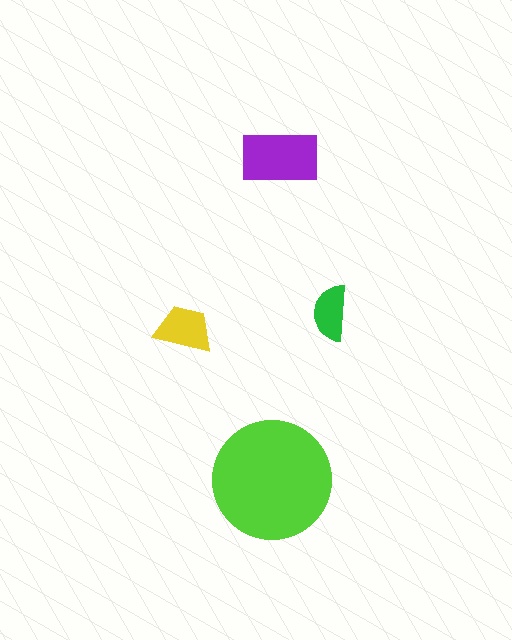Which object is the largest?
The lime circle.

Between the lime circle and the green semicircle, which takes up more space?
The lime circle.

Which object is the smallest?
The green semicircle.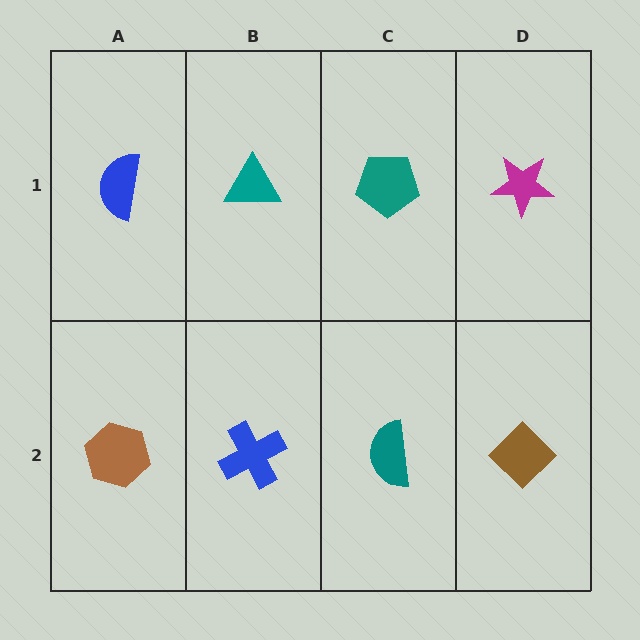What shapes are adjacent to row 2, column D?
A magenta star (row 1, column D), a teal semicircle (row 2, column C).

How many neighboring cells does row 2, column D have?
2.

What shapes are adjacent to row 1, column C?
A teal semicircle (row 2, column C), a teal triangle (row 1, column B), a magenta star (row 1, column D).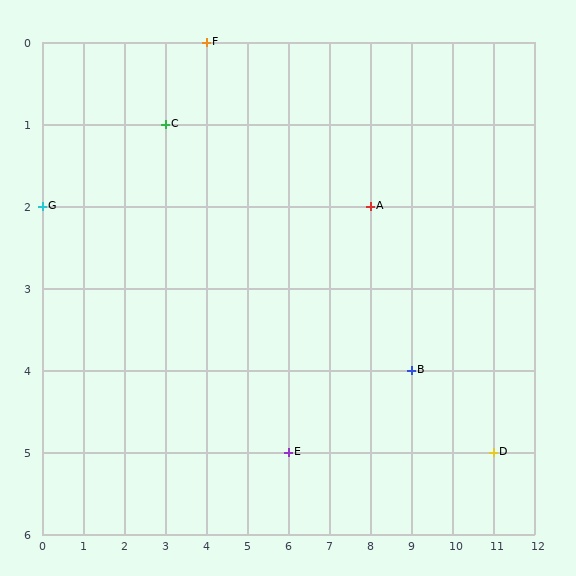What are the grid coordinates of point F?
Point F is at grid coordinates (4, 0).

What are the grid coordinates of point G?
Point G is at grid coordinates (0, 2).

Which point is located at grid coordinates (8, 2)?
Point A is at (8, 2).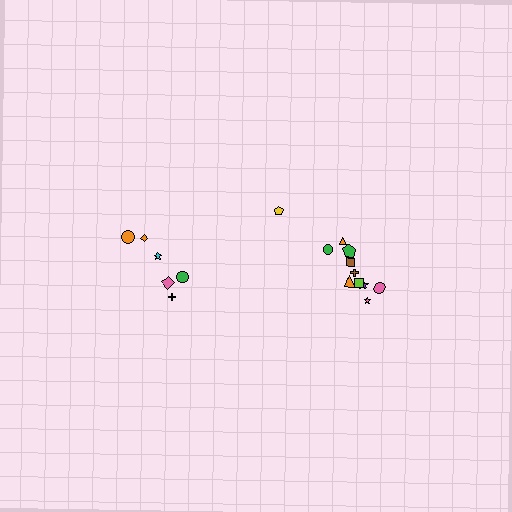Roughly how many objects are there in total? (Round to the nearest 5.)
Roughly 20 objects in total.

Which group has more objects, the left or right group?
The right group.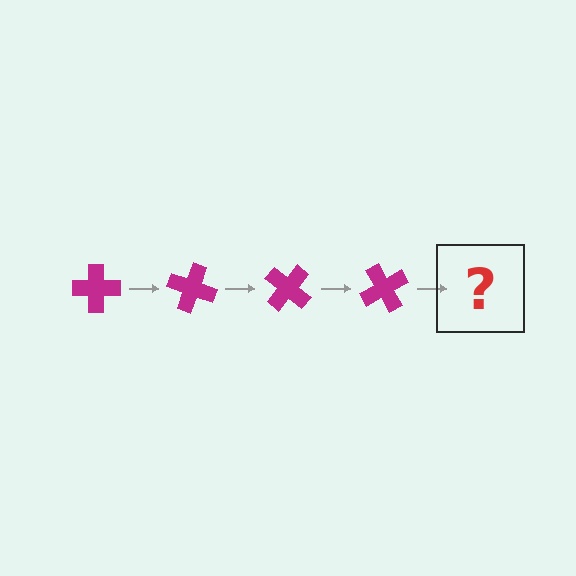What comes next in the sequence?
The next element should be a magenta cross rotated 80 degrees.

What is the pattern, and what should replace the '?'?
The pattern is that the cross rotates 20 degrees each step. The '?' should be a magenta cross rotated 80 degrees.